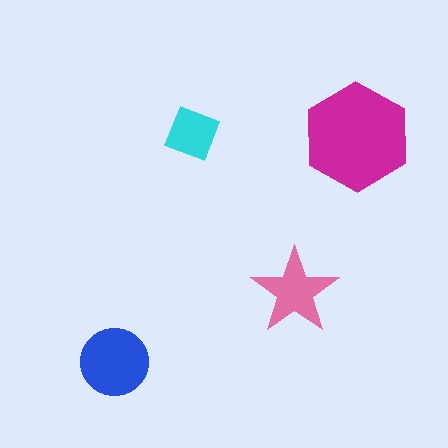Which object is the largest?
The magenta hexagon.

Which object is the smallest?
The cyan square.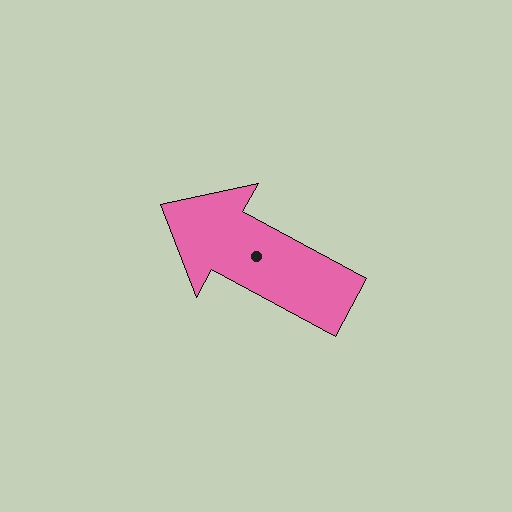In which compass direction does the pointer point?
Northwest.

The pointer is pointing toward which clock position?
Roughly 10 o'clock.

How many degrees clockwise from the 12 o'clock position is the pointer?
Approximately 298 degrees.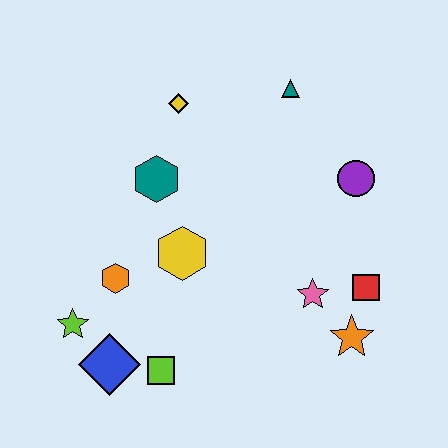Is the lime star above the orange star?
Yes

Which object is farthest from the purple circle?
The lime star is farthest from the purple circle.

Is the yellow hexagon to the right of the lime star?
Yes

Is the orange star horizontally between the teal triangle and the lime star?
No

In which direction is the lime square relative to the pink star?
The lime square is to the left of the pink star.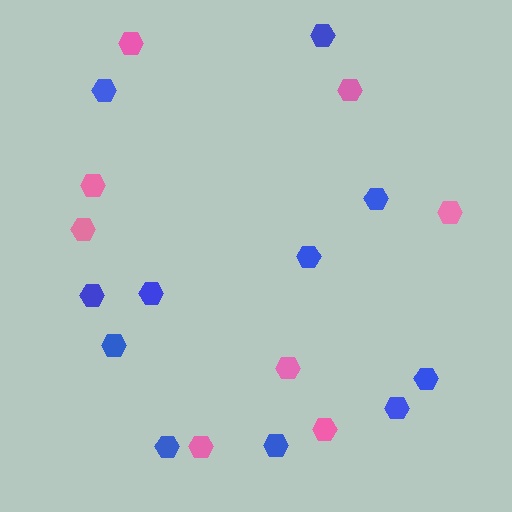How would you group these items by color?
There are 2 groups: one group of pink hexagons (8) and one group of blue hexagons (11).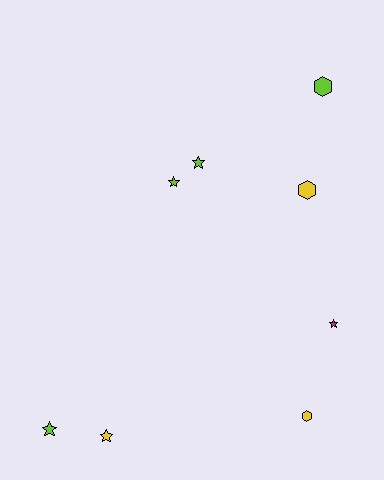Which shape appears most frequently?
Star, with 5 objects.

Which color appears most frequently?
Lime, with 4 objects.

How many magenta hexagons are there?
There are no magenta hexagons.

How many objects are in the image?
There are 8 objects.